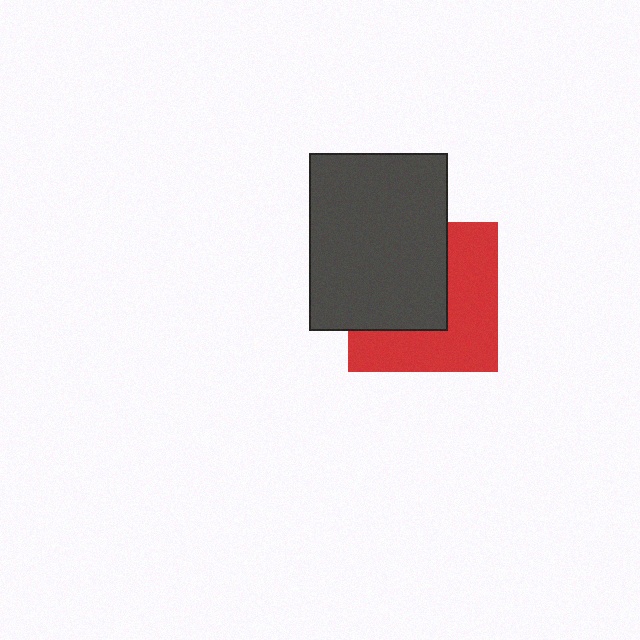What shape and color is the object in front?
The object in front is a dark gray rectangle.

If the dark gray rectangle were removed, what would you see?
You would see the complete red square.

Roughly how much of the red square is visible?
About half of it is visible (roughly 51%).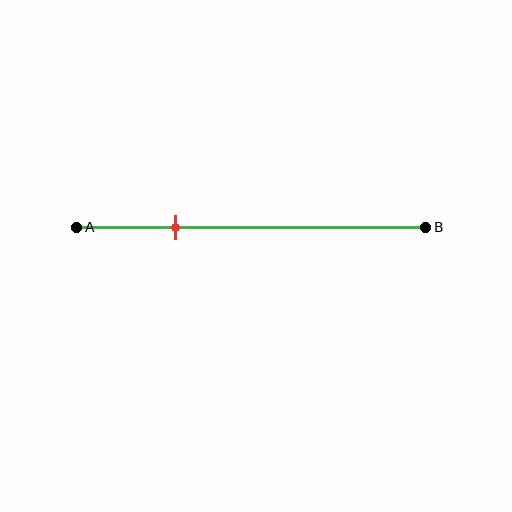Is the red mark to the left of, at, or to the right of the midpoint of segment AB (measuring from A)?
The red mark is to the left of the midpoint of segment AB.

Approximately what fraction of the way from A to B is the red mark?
The red mark is approximately 30% of the way from A to B.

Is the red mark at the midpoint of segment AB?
No, the mark is at about 30% from A, not at the 50% midpoint.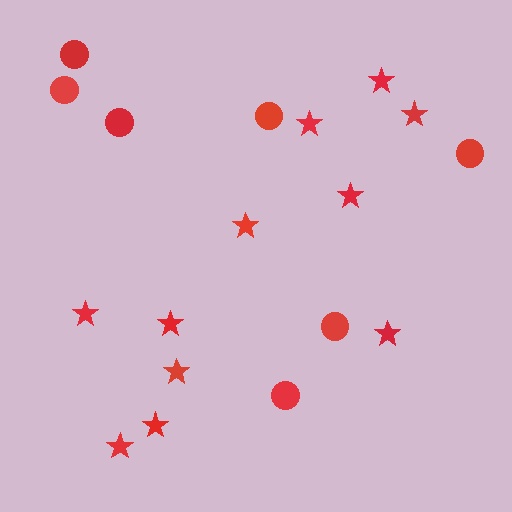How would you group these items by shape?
There are 2 groups: one group of stars (11) and one group of circles (7).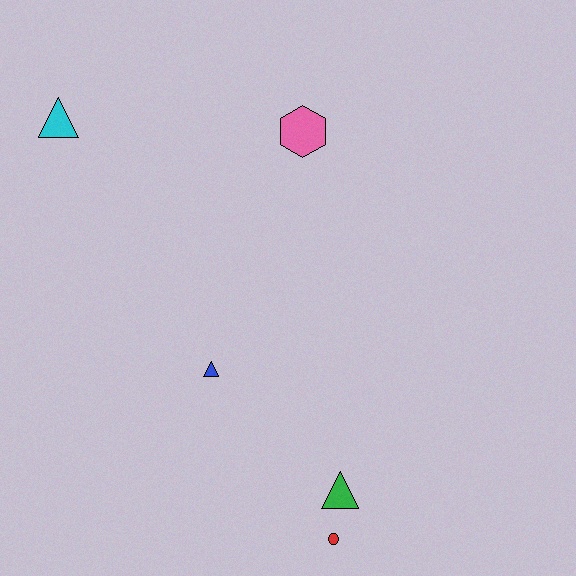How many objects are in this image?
There are 5 objects.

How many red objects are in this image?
There is 1 red object.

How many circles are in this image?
There is 1 circle.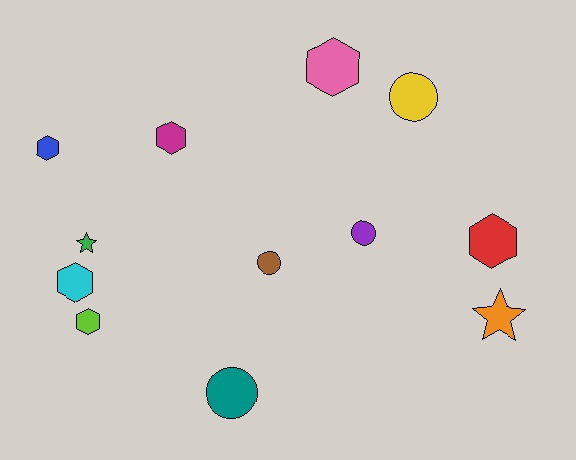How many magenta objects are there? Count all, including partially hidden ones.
There is 1 magenta object.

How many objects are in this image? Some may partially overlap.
There are 12 objects.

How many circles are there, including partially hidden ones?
There are 4 circles.